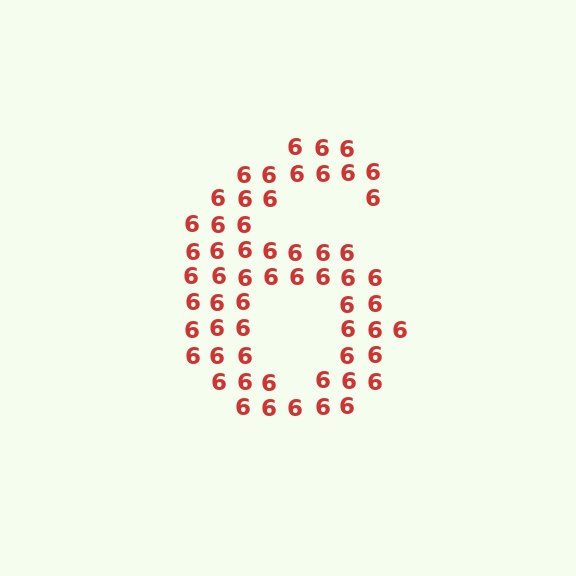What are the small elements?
The small elements are digit 6's.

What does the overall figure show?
The overall figure shows the digit 6.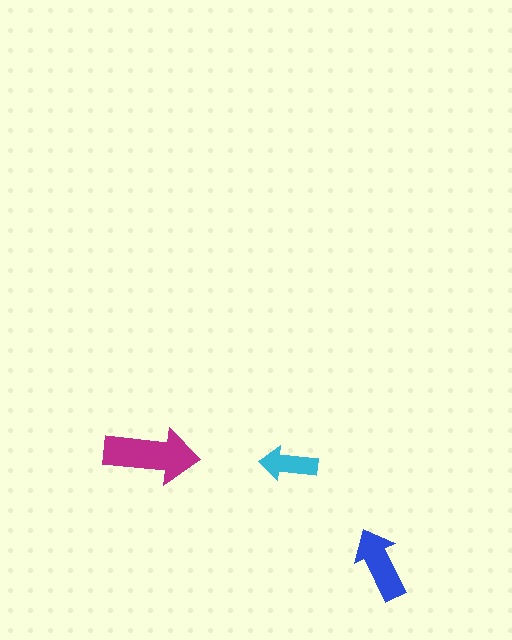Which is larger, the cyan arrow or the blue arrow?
The blue one.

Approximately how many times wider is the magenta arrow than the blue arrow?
About 1.5 times wider.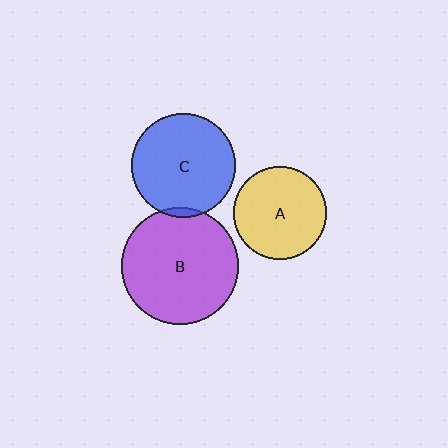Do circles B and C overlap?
Yes.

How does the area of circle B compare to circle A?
Approximately 1.6 times.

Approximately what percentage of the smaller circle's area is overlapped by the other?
Approximately 5%.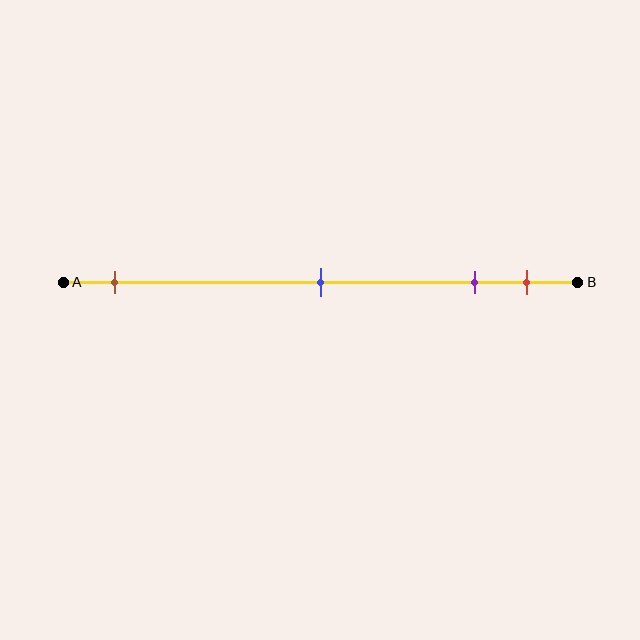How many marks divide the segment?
There are 4 marks dividing the segment.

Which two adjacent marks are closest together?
The purple and red marks are the closest adjacent pair.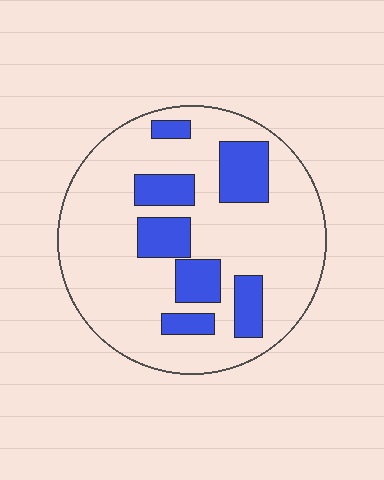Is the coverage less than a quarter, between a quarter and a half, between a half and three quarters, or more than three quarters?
Less than a quarter.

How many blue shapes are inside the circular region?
7.